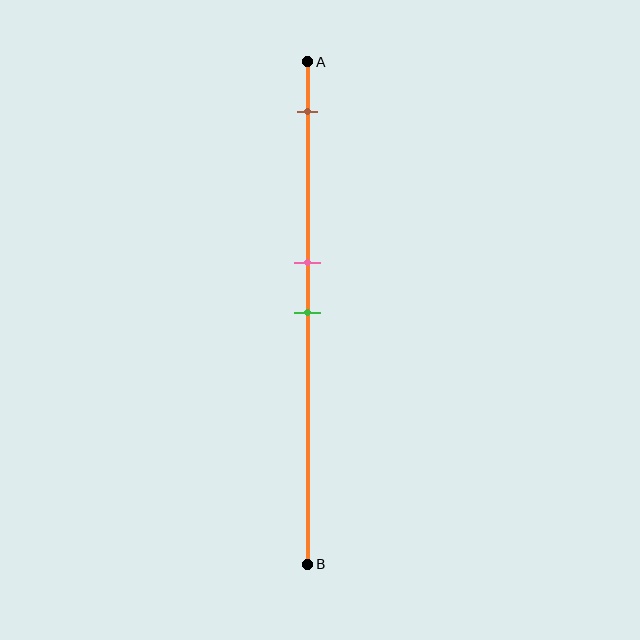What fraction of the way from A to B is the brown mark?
The brown mark is approximately 10% (0.1) of the way from A to B.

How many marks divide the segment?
There are 3 marks dividing the segment.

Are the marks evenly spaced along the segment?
No, the marks are not evenly spaced.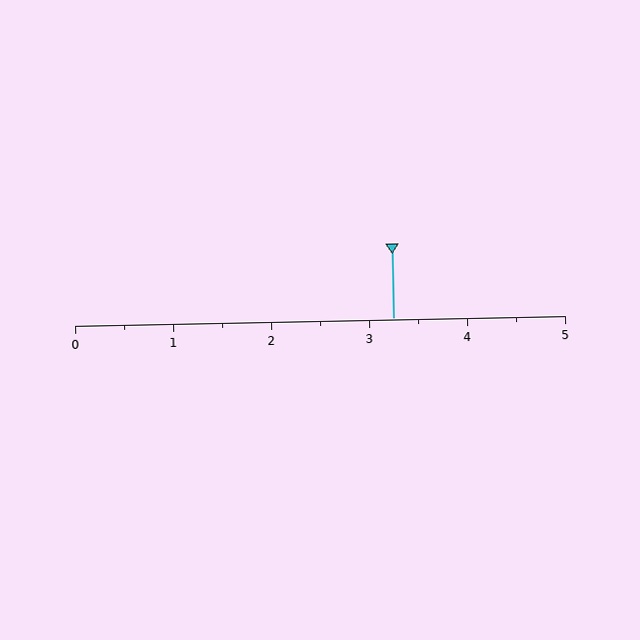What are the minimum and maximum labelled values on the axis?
The axis runs from 0 to 5.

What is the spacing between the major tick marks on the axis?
The major ticks are spaced 1 apart.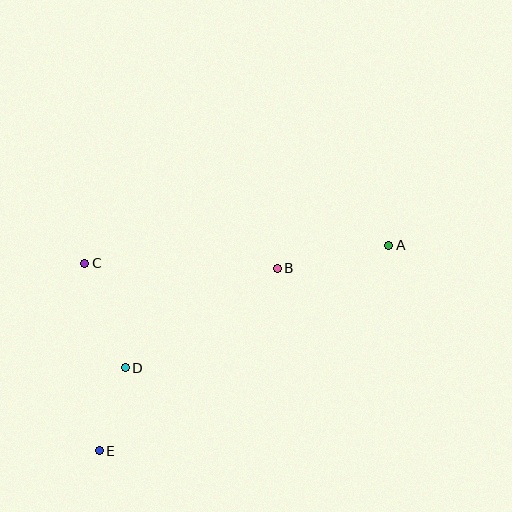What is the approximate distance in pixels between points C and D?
The distance between C and D is approximately 112 pixels.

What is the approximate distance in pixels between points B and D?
The distance between B and D is approximately 182 pixels.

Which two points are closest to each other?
Points D and E are closest to each other.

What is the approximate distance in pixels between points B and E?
The distance between B and E is approximately 255 pixels.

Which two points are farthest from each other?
Points A and E are farthest from each other.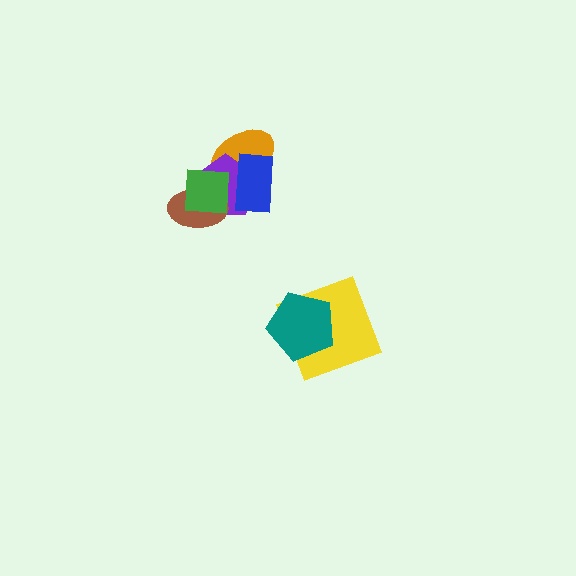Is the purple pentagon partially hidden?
Yes, it is partially covered by another shape.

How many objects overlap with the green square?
4 objects overlap with the green square.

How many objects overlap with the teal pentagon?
1 object overlaps with the teal pentagon.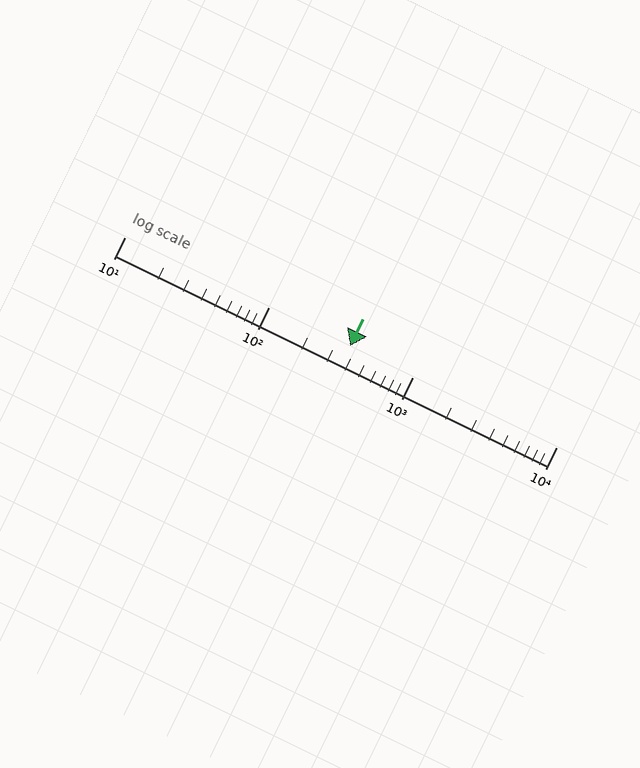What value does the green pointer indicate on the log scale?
The pointer indicates approximately 370.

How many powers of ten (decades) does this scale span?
The scale spans 3 decades, from 10 to 10000.